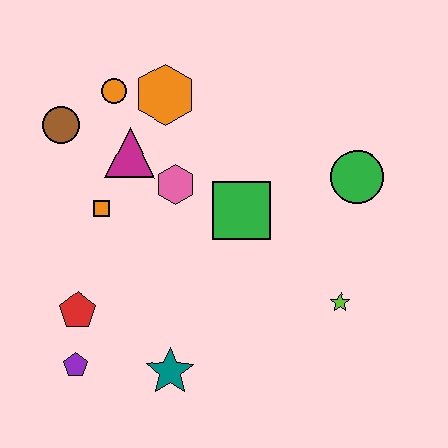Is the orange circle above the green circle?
Yes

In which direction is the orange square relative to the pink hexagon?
The orange square is to the left of the pink hexagon.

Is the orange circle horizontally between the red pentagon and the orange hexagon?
Yes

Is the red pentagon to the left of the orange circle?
Yes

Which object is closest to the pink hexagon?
The magenta triangle is closest to the pink hexagon.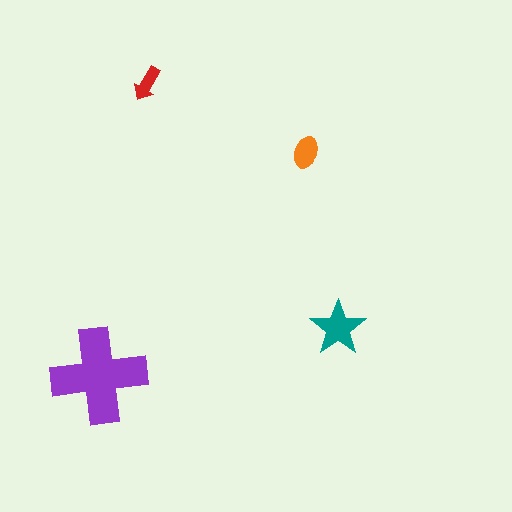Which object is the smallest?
The red arrow.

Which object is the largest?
The purple cross.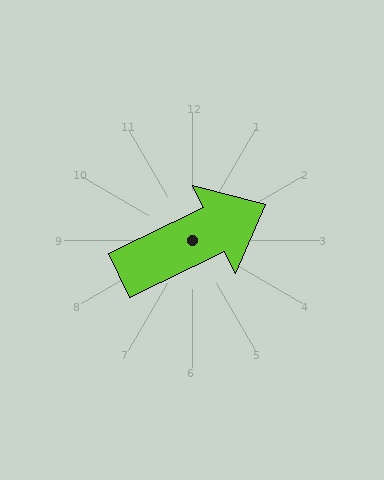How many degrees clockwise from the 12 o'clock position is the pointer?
Approximately 64 degrees.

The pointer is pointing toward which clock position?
Roughly 2 o'clock.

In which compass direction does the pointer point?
Northeast.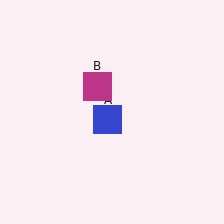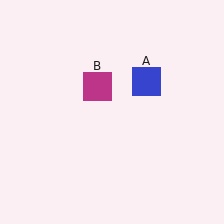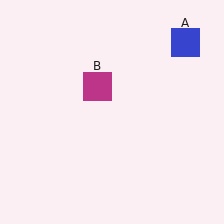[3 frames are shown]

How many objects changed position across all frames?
1 object changed position: blue square (object A).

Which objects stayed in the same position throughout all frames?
Magenta square (object B) remained stationary.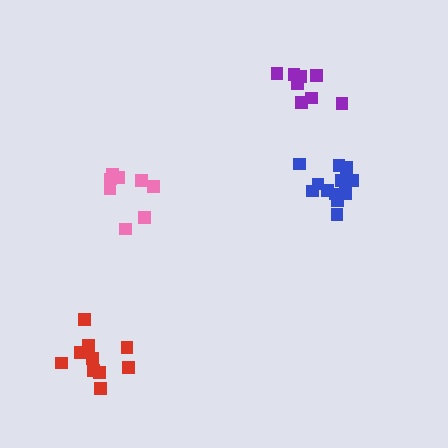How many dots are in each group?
Group 1: 8 dots, Group 2: 10 dots, Group 3: 13 dots, Group 4: 8 dots (39 total).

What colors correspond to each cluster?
The clusters are colored: pink, red, blue, purple.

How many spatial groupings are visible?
There are 4 spatial groupings.